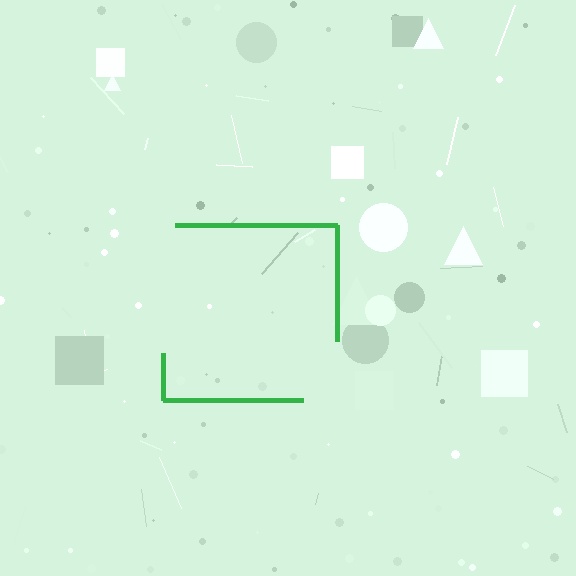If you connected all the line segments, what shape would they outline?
They would outline a square.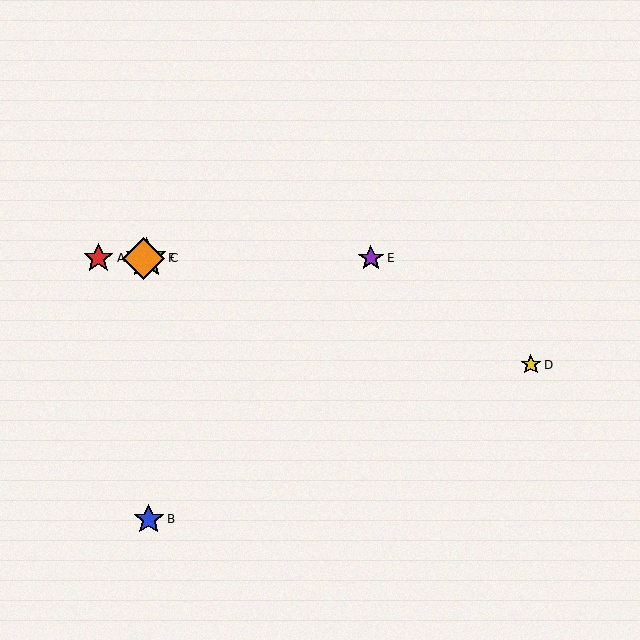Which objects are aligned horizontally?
Objects A, C, E, F are aligned horizontally.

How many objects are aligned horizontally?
4 objects (A, C, E, F) are aligned horizontally.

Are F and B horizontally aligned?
No, F is at y≈258 and B is at y≈519.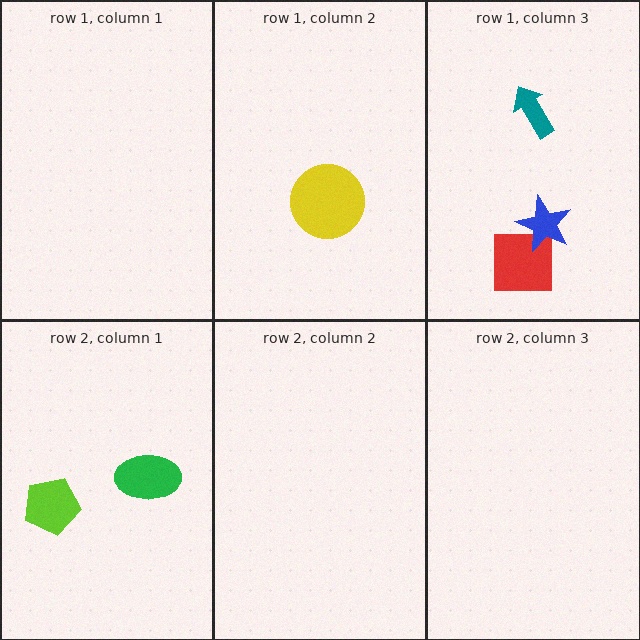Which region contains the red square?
The row 1, column 3 region.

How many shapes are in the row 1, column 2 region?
1.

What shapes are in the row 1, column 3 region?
The red square, the blue star, the teal arrow.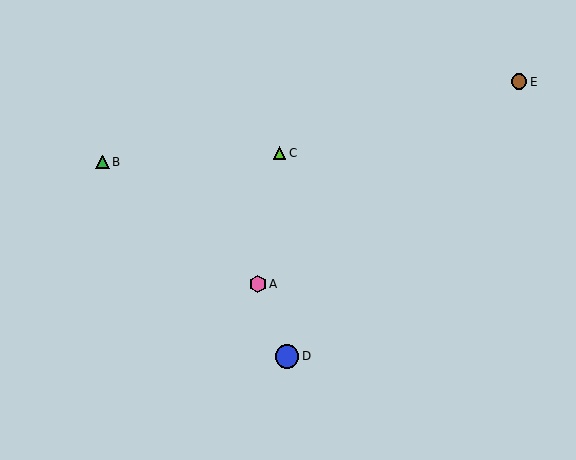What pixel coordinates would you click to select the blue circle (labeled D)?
Click at (287, 356) to select the blue circle D.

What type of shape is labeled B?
Shape B is a green triangle.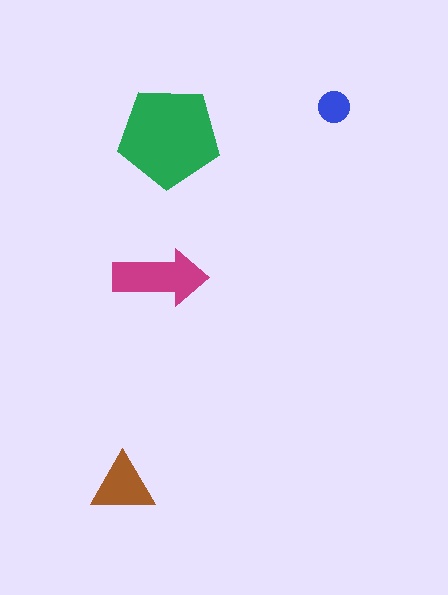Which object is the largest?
The green pentagon.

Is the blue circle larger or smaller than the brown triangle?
Smaller.